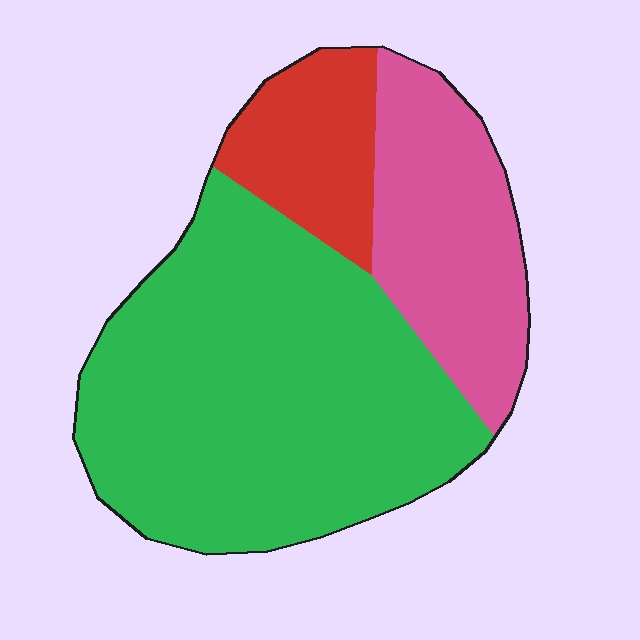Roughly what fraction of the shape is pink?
Pink covers 25% of the shape.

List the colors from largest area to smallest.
From largest to smallest: green, pink, red.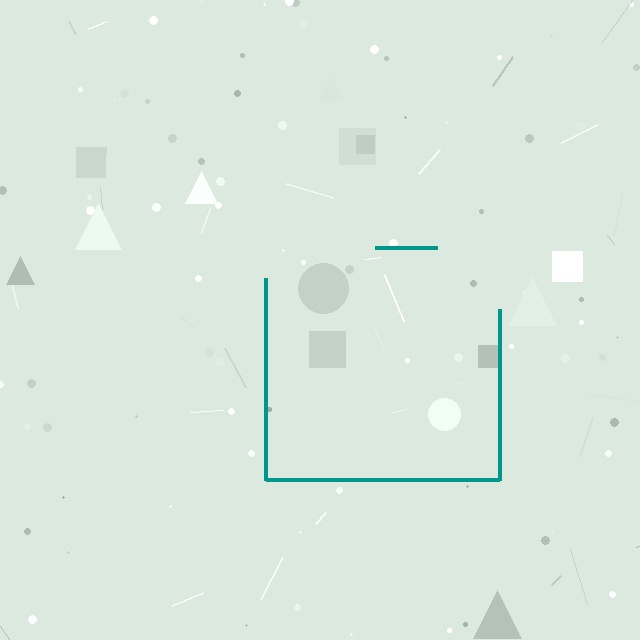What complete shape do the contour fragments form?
The contour fragments form a square.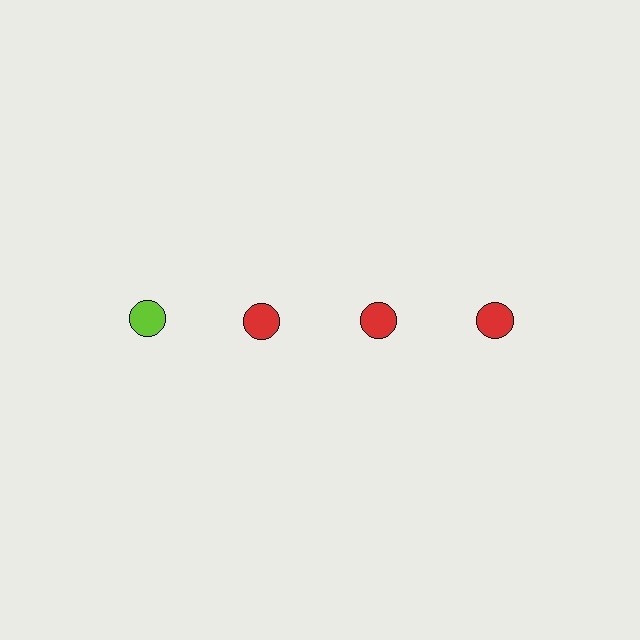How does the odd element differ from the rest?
It has a different color: lime instead of red.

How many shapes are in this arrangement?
There are 4 shapes arranged in a grid pattern.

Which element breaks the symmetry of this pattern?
The lime circle in the top row, leftmost column breaks the symmetry. All other shapes are red circles.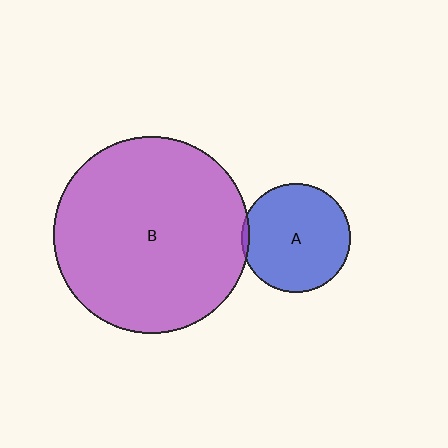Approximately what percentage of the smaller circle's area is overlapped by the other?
Approximately 5%.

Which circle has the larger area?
Circle B (purple).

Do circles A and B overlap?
Yes.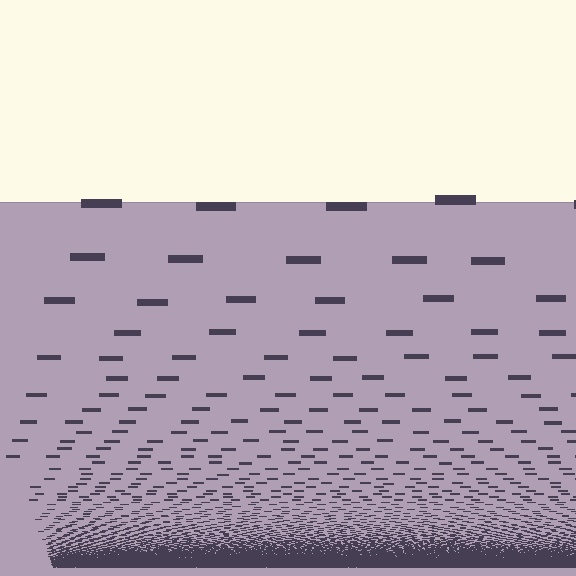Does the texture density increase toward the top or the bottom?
Density increases toward the bottom.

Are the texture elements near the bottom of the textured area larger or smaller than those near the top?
Smaller. The gradient is inverted — elements near the bottom are smaller and denser.